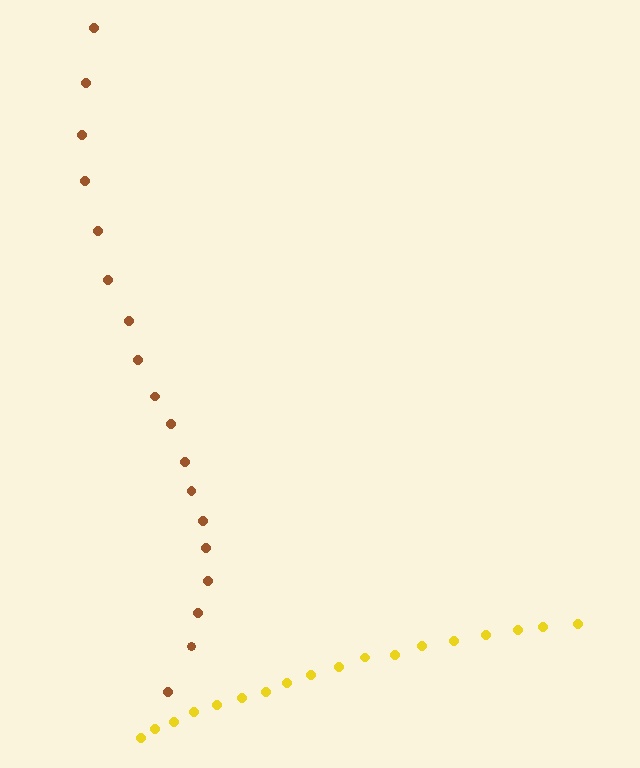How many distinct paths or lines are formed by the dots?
There are 2 distinct paths.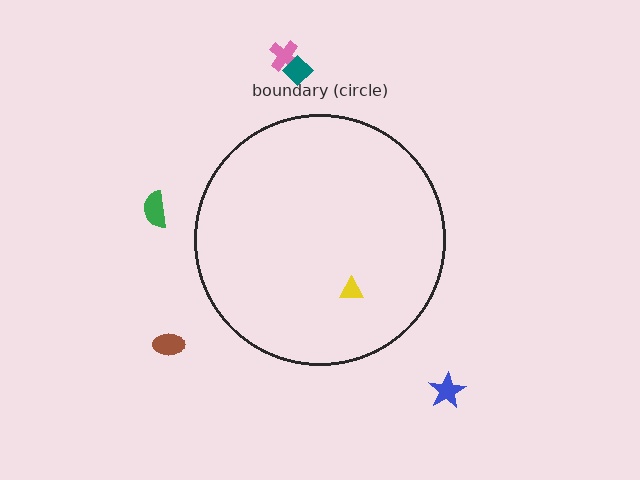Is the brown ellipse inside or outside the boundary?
Outside.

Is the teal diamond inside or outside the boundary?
Outside.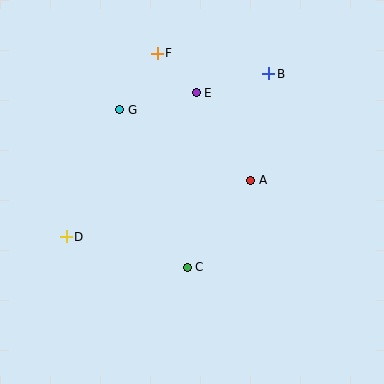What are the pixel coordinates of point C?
Point C is at (187, 267).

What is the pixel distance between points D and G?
The distance between D and G is 138 pixels.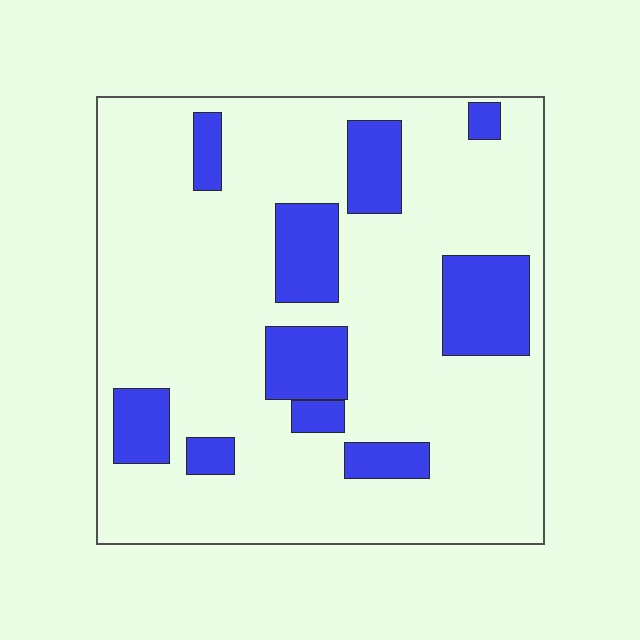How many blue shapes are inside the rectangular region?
10.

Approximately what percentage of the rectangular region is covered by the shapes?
Approximately 20%.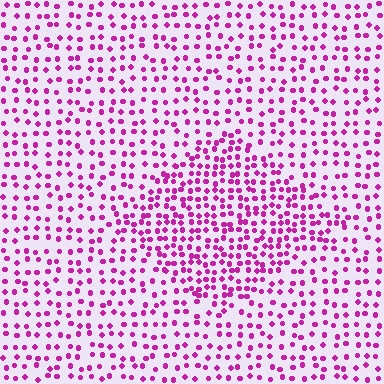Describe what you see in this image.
The image contains small magenta elements arranged at two different densities. A diamond-shaped region is visible where the elements are more densely packed than the surrounding area.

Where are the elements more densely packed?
The elements are more densely packed inside the diamond boundary.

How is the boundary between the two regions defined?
The boundary is defined by a change in element density (approximately 1.7x ratio). All elements are the same color, size, and shape.